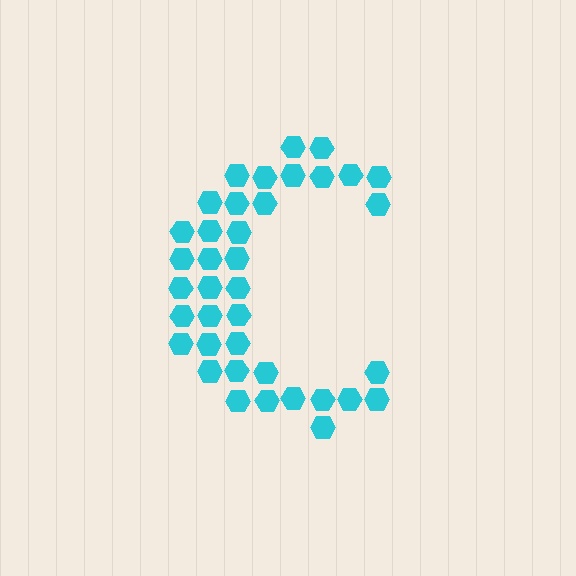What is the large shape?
The large shape is the letter C.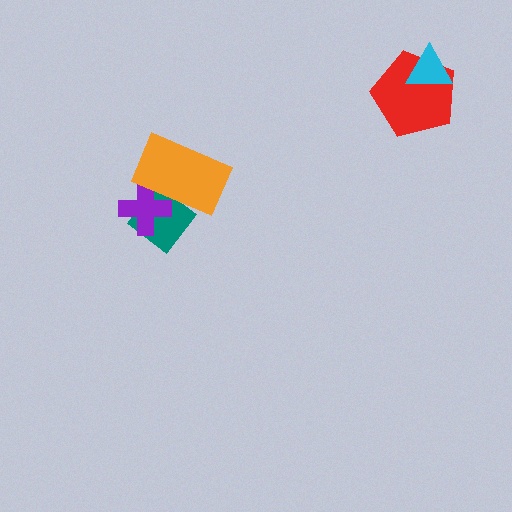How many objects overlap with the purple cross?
2 objects overlap with the purple cross.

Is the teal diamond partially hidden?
Yes, it is partially covered by another shape.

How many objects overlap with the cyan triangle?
1 object overlaps with the cyan triangle.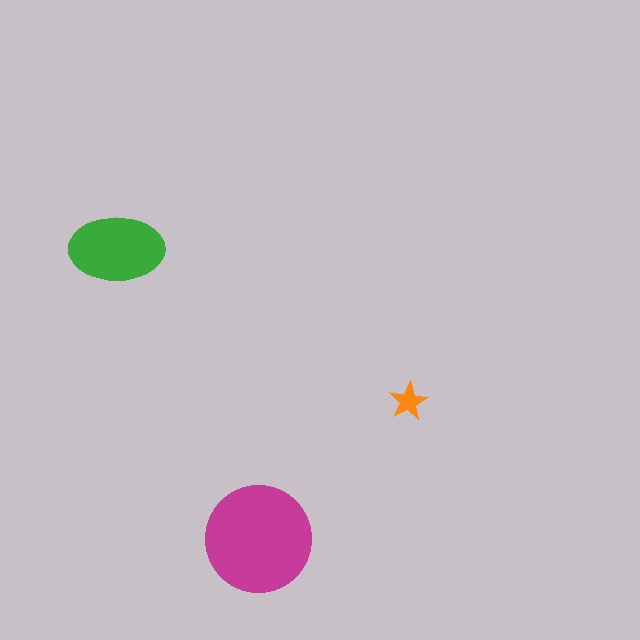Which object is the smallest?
The orange star.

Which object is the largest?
The magenta circle.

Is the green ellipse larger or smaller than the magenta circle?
Smaller.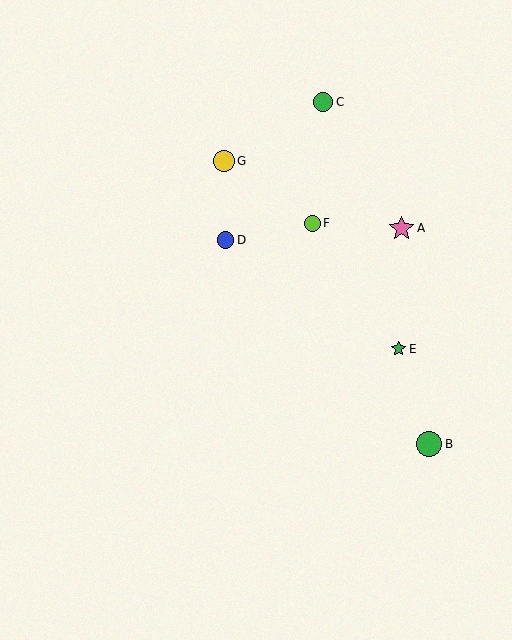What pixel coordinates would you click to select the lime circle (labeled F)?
Click at (312, 223) to select the lime circle F.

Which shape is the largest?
The green circle (labeled B) is the largest.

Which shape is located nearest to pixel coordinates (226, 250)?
The blue circle (labeled D) at (225, 240) is nearest to that location.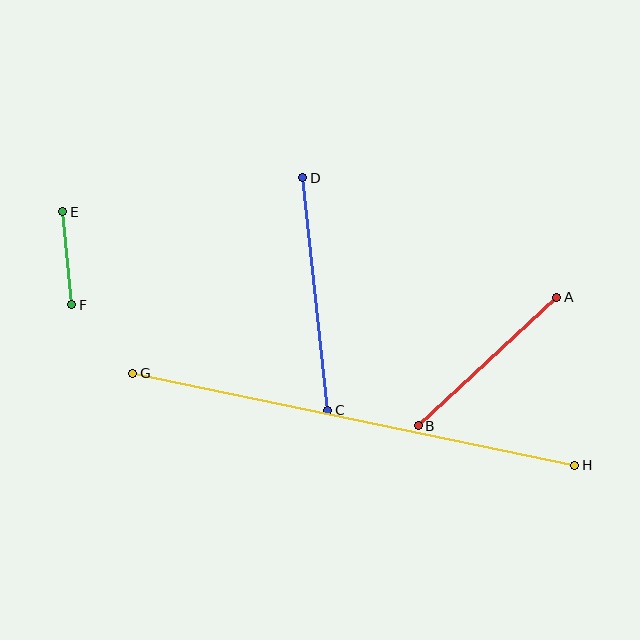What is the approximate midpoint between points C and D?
The midpoint is at approximately (315, 294) pixels.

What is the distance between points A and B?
The distance is approximately 189 pixels.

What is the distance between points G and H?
The distance is approximately 451 pixels.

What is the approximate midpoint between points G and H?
The midpoint is at approximately (354, 419) pixels.